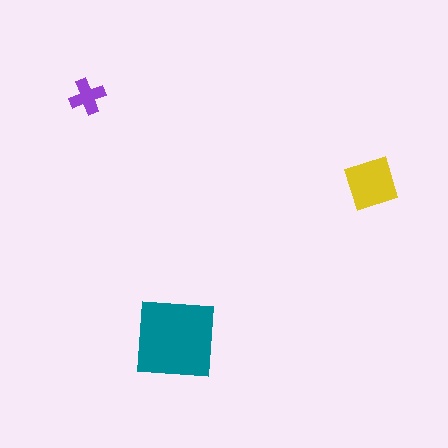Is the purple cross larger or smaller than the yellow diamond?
Smaller.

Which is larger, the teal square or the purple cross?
The teal square.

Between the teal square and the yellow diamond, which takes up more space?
The teal square.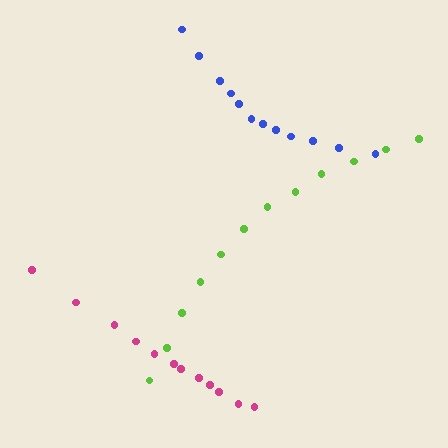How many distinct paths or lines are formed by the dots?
There are 3 distinct paths.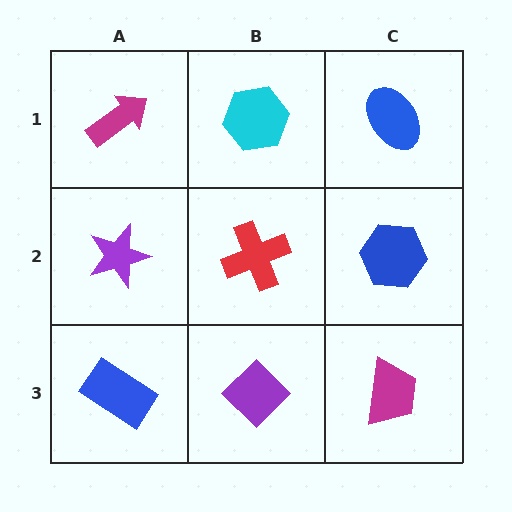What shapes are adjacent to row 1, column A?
A purple star (row 2, column A), a cyan hexagon (row 1, column B).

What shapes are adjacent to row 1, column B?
A red cross (row 2, column B), a magenta arrow (row 1, column A), a blue ellipse (row 1, column C).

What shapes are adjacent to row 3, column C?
A blue hexagon (row 2, column C), a purple diamond (row 3, column B).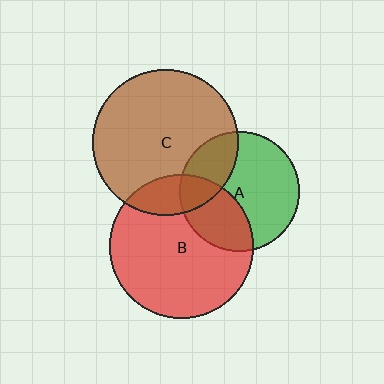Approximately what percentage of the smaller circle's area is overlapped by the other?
Approximately 15%.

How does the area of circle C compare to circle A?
Approximately 1.5 times.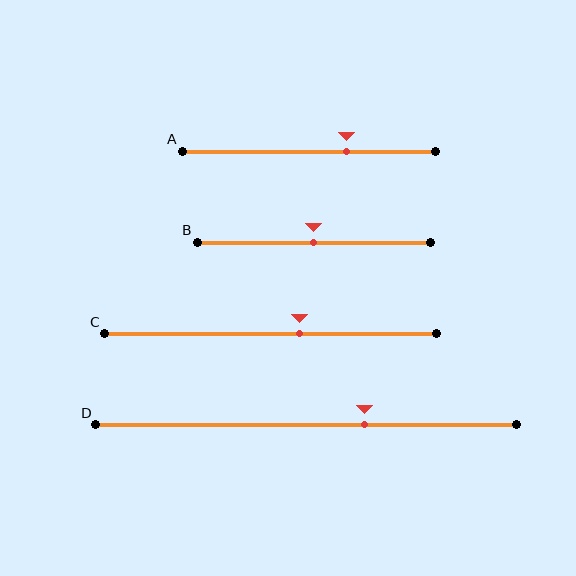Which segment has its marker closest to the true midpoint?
Segment B has its marker closest to the true midpoint.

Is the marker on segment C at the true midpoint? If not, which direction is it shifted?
No, the marker on segment C is shifted to the right by about 9% of the segment length.